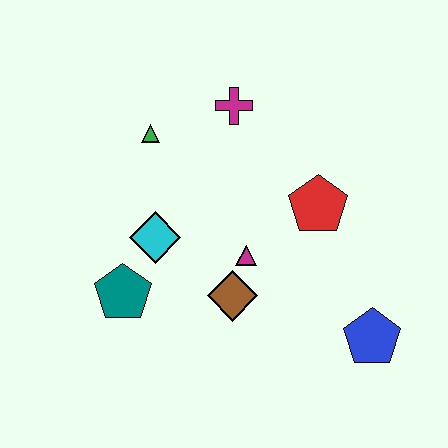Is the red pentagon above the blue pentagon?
Yes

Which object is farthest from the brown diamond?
The magenta cross is farthest from the brown diamond.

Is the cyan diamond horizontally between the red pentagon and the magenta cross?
No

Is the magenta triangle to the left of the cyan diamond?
No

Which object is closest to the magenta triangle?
The brown diamond is closest to the magenta triangle.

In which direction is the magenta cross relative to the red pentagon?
The magenta cross is above the red pentagon.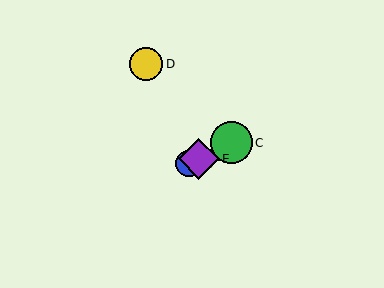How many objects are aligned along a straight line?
4 objects (A, B, C, E) are aligned along a straight line.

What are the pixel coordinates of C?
Object C is at (231, 143).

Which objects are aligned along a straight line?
Objects A, B, C, E are aligned along a straight line.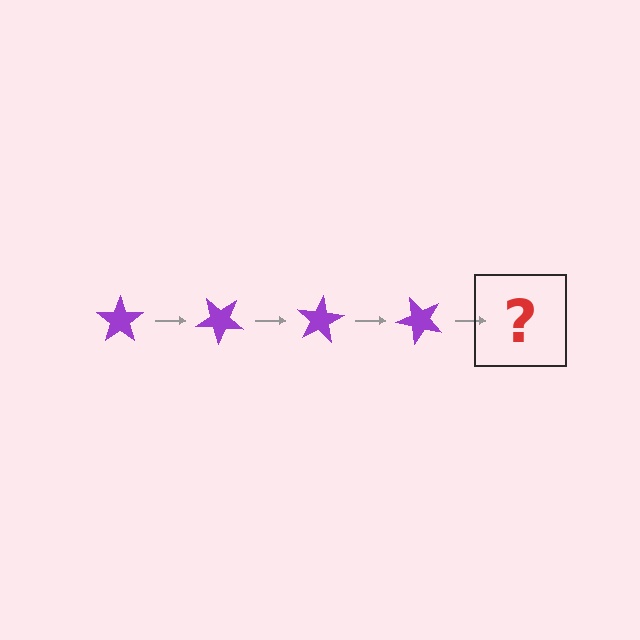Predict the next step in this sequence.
The next step is a purple star rotated 160 degrees.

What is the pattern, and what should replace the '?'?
The pattern is that the star rotates 40 degrees each step. The '?' should be a purple star rotated 160 degrees.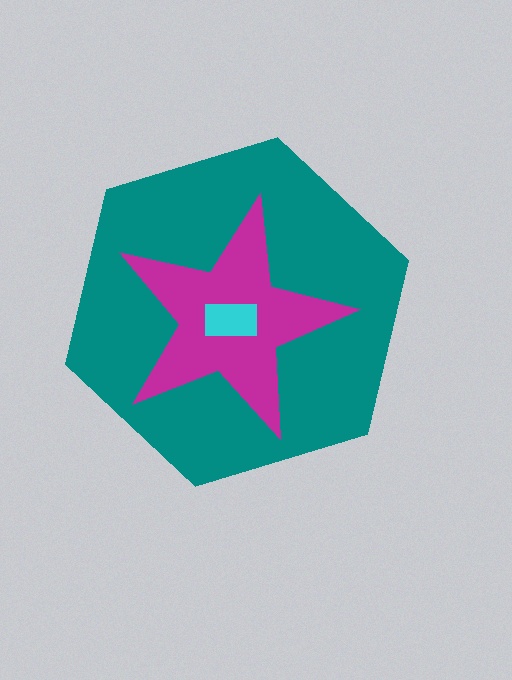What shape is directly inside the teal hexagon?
The magenta star.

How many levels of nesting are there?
3.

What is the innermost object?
The cyan rectangle.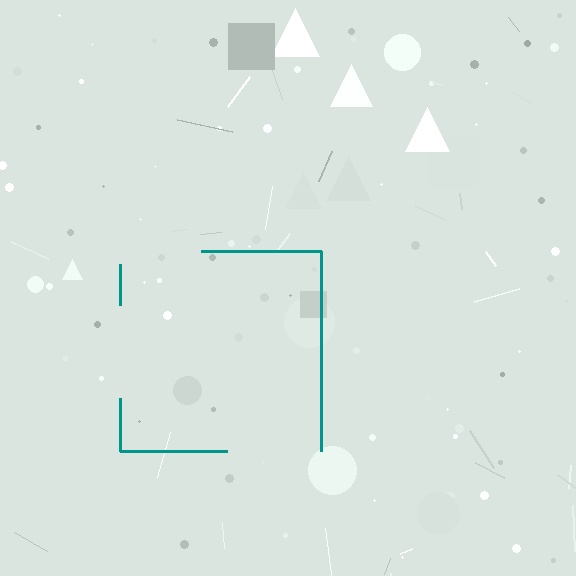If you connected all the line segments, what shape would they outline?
They would outline a square.